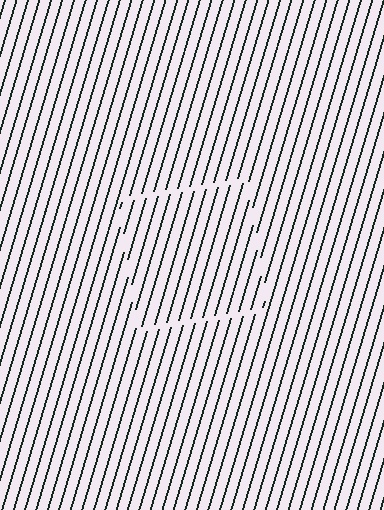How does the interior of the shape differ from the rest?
The interior of the shape contains the same grating, shifted by half a period — the contour is defined by the phase discontinuity where line-ends from the inner and outer gratings abut.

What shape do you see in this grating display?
An illusory square. The interior of the shape contains the same grating, shifted by half a period — the contour is defined by the phase discontinuity where line-ends from the inner and outer gratings abut.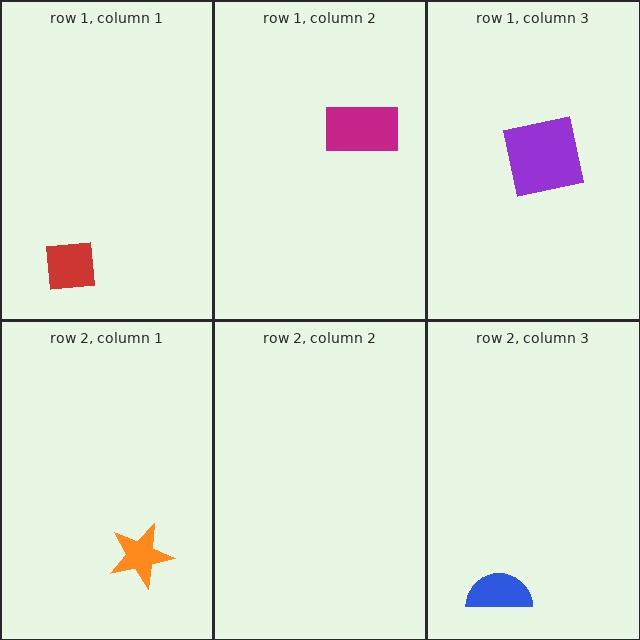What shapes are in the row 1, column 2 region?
The magenta rectangle.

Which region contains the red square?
The row 1, column 1 region.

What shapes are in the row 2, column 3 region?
The blue semicircle.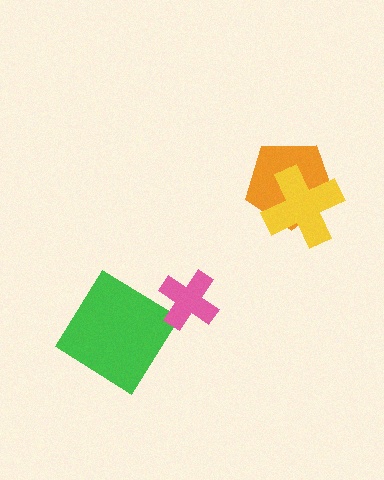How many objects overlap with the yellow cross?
1 object overlaps with the yellow cross.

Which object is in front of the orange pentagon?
The yellow cross is in front of the orange pentagon.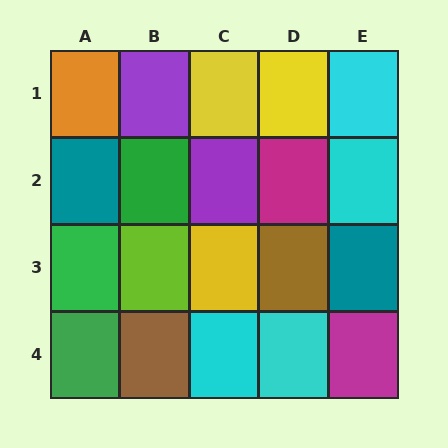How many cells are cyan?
4 cells are cyan.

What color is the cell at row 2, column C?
Purple.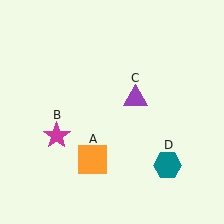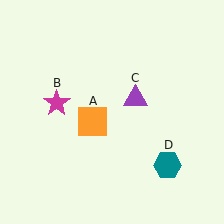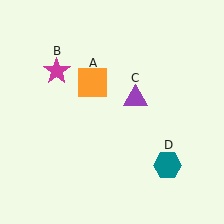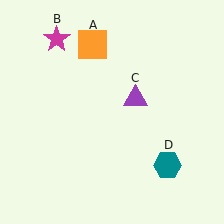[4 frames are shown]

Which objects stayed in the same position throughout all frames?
Purple triangle (object C) and teal hexagon (object D) remained stationary.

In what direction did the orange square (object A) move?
The orange square (object A) moved up.